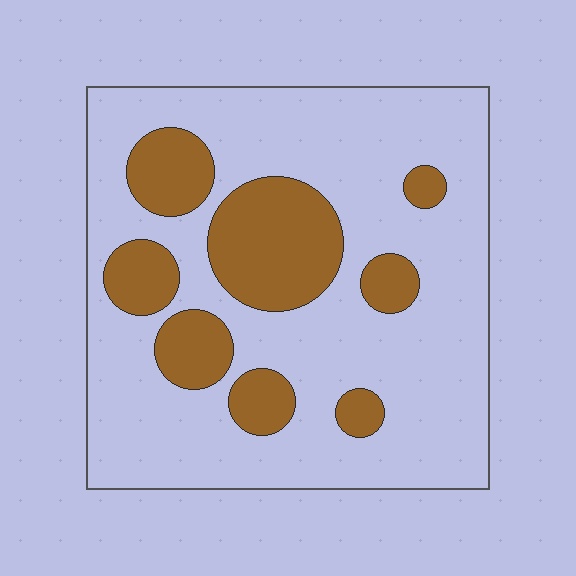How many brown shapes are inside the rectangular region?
8.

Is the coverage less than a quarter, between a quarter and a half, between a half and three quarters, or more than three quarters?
Less than a quarter.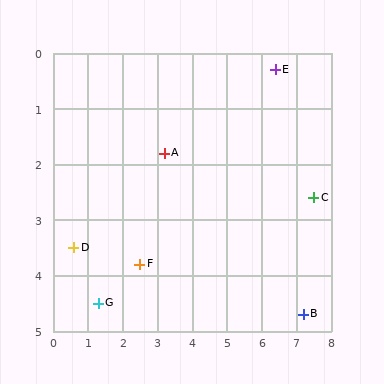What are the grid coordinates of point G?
Point G is at approximately (1.3, 4.5).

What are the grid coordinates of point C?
Point C is at approximately (7.5, 2.6).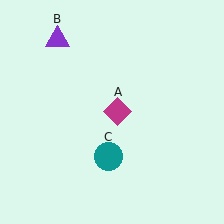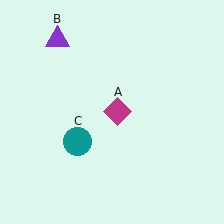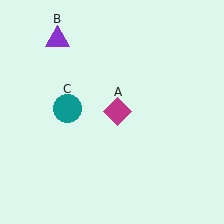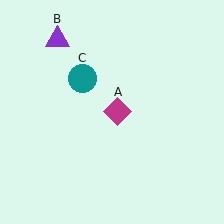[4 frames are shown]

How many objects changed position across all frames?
1 object changed position: teal circle (object C).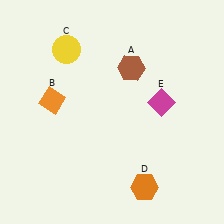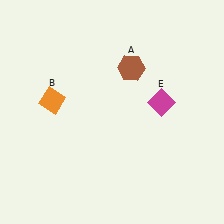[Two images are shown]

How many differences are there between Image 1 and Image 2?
There are 2 differences between the two images.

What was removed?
The orange hexagon (D), the yellow circle (C) were removed in Image 2.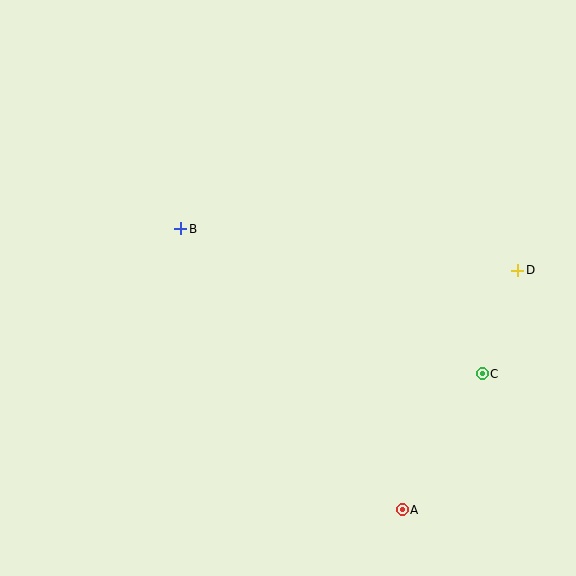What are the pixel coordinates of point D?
Point D is at (518, 270).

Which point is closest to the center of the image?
Point B at (181, 229) is closest to the center.